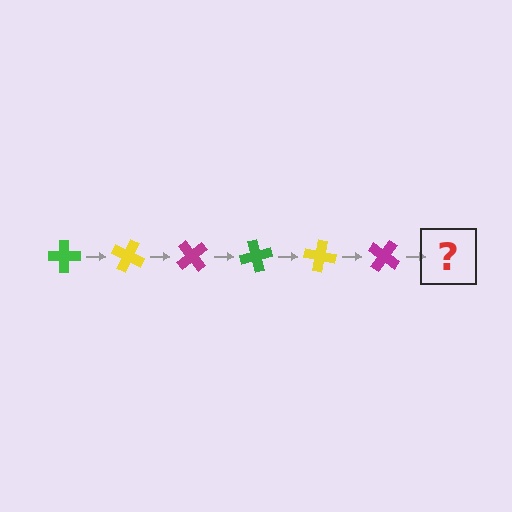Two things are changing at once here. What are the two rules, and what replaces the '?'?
The two rules are that it rotates 25 degrees each step and the color cycles through green, yellow, and magenta. The '?' should be a green cross, rotated 150 degrees from the start.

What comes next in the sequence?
The next element should be a green cross, rotated 150 degrees from the start.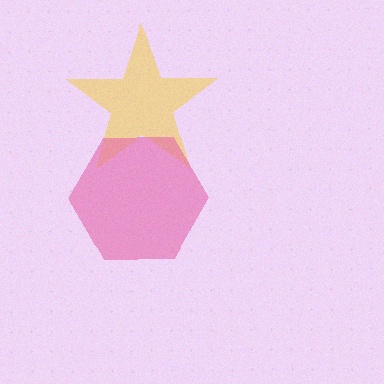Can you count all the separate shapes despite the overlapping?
Yes, there are 2 separate shapes.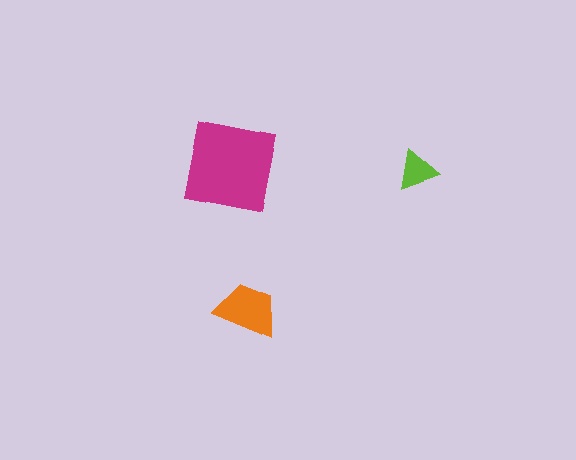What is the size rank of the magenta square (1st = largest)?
1st.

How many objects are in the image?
There are 3 objects in the image.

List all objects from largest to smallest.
The magenta square, the orange trapezoid, the lime triangle.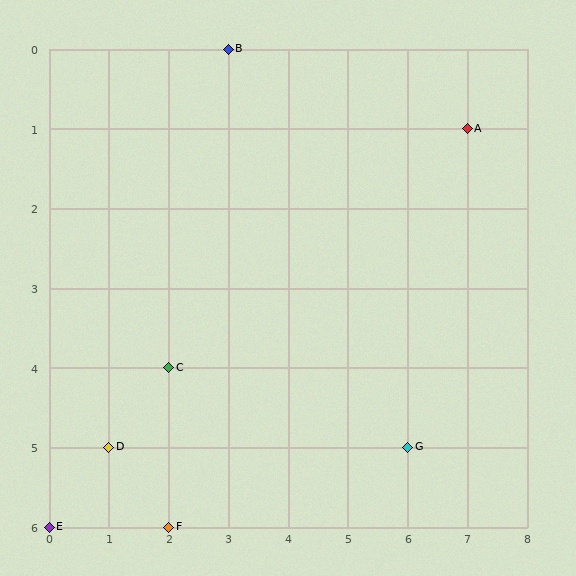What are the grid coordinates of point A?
Point A is at grid coordinates (7, 1).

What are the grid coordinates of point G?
Point G is at grid coordinates (6, 5).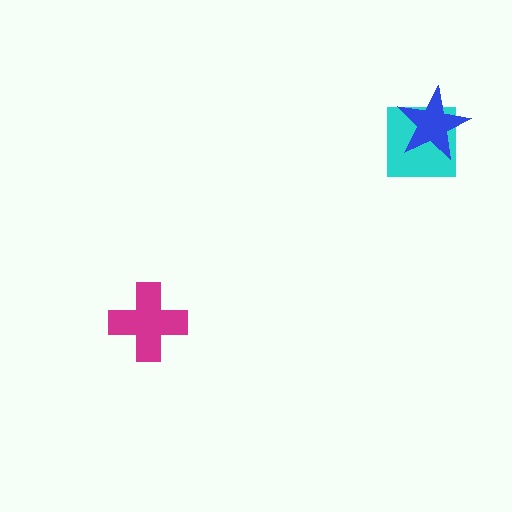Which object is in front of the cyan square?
The blue star is in front of the cyan square.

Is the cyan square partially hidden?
Yes, it is partially covered by another shape.